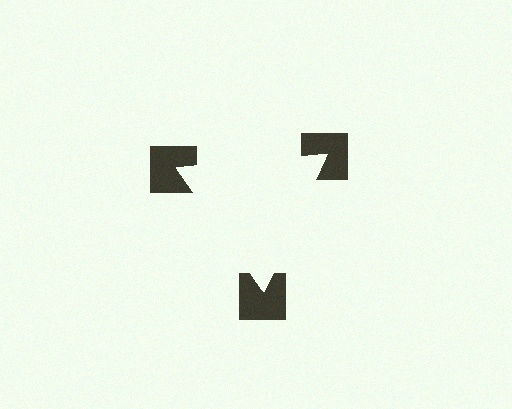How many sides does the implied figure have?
3 sides.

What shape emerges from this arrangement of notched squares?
An illusory triangle — its edges are inferred from the aligned wedge cuts in the notched squares, not physically drawn.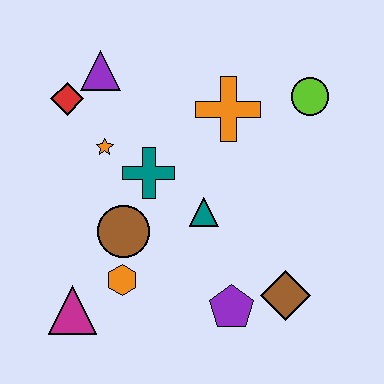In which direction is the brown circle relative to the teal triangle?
The brown circle is to the left of the teal triangle.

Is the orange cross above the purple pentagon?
Yes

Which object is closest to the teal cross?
The orange star is closest to the teal cross.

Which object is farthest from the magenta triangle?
The lime circle is farthest from the magenta triangle.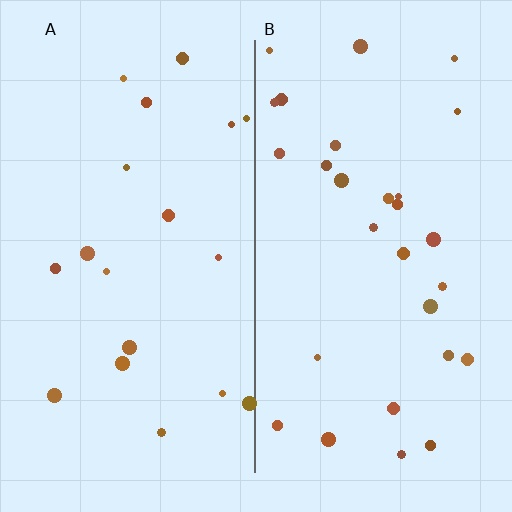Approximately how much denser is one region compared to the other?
Approximately 1.5× — region B over region A.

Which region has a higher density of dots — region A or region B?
B (the right).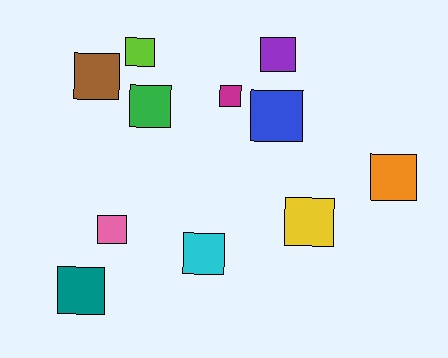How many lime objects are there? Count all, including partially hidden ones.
There is 1 lime object.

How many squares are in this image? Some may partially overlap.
There are 11 squares.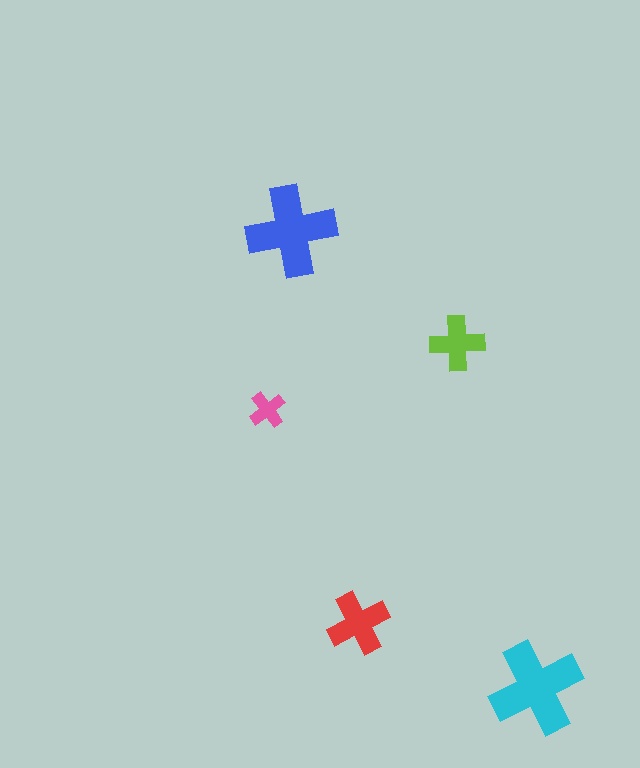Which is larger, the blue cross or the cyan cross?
The cyan one.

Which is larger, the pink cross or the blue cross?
The blue one.